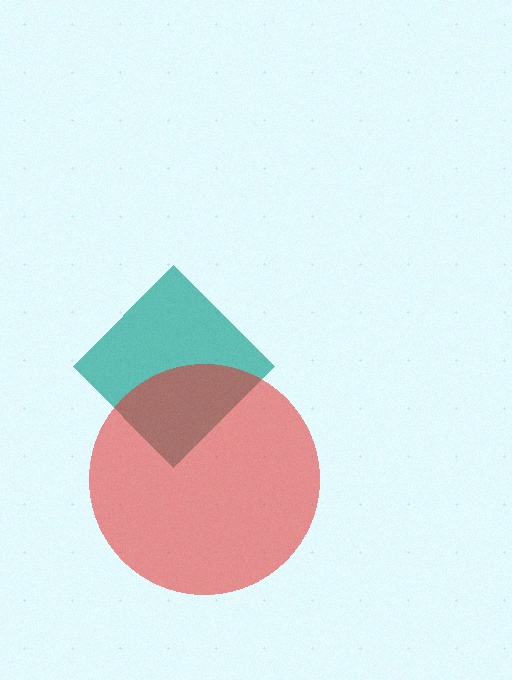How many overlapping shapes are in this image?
There are 2 overlapping shapes in the image.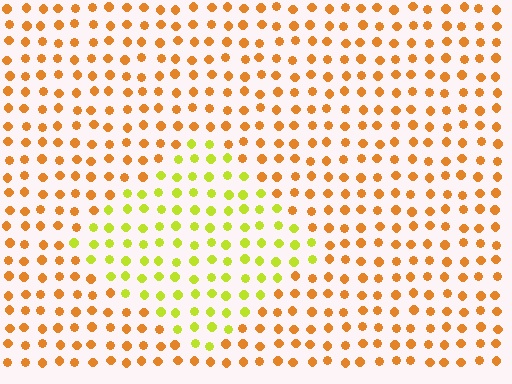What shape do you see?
I see a diamond.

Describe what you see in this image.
The image is filled with small orange elements in a uniform arrangement. A diamond-shaped region is visible where the elements are tinted to a slightly different hue, forming a subtle color boundary.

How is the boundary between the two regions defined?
The boundary is defined purely by a slight shift in hue (about 44 degrees). Spacing, size, and orientation are identical on both sides.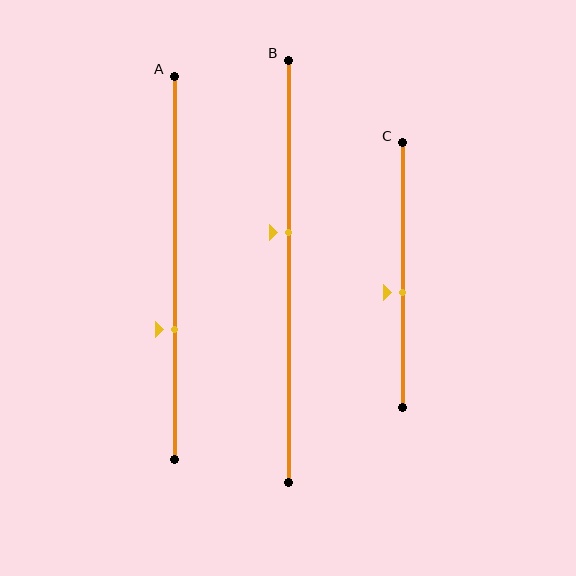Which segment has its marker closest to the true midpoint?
Segment C has its marker closest to the true midpoint.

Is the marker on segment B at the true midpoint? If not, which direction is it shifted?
No, the marker on segment B is shifted upward by about 9% of the segment length.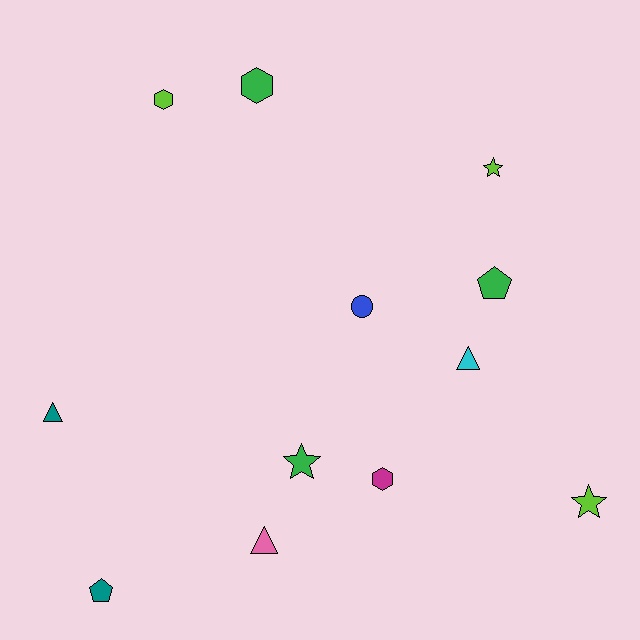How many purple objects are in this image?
There are no purple objects.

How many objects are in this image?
There are 12 objects.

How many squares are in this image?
There are no squares.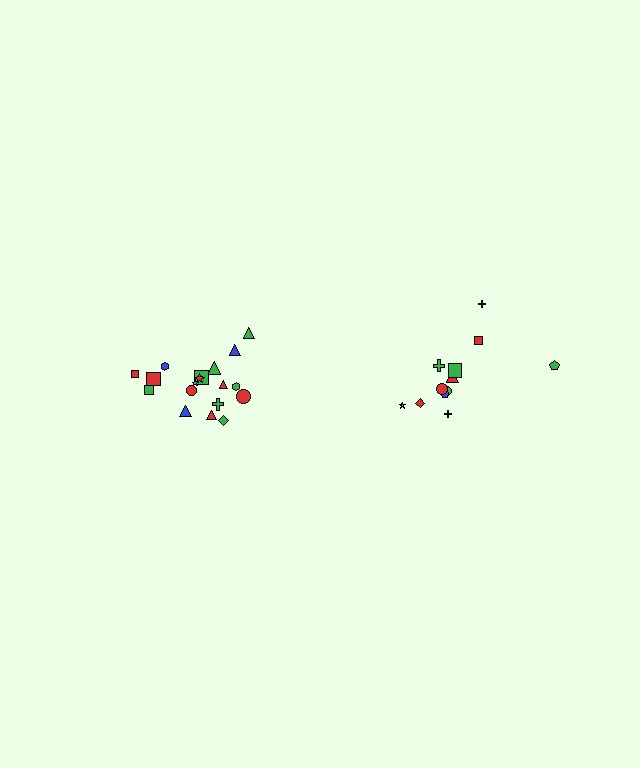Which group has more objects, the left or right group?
The left group.